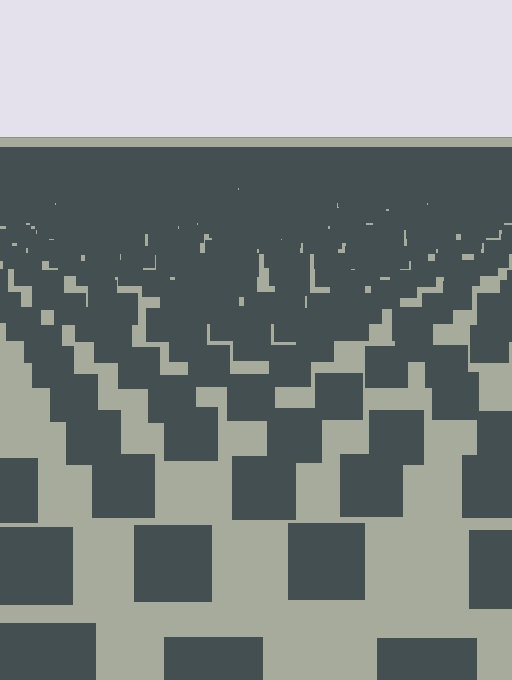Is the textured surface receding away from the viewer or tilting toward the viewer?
The surface is receding away from the viewer. Texture elements get smaller and denser toward the top.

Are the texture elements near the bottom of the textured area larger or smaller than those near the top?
Larger. Near the bottom, elements are closer to the viewer and appear at a bigger on-screen size.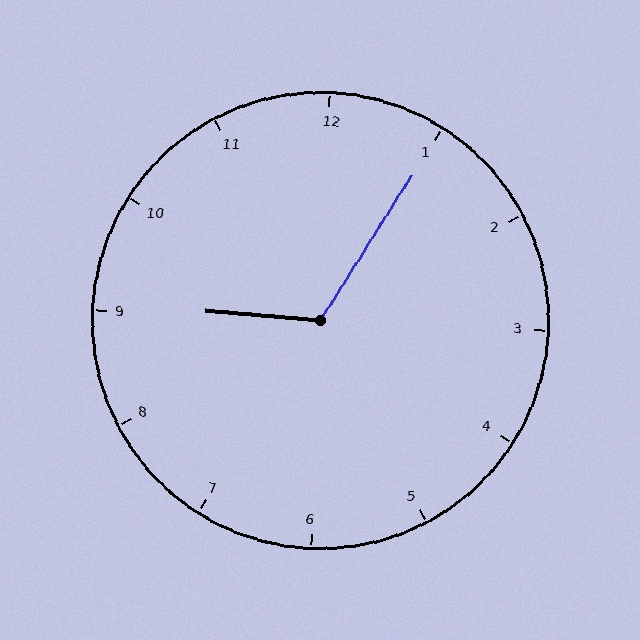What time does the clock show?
9:05.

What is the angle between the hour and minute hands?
Approximately 118 degrees.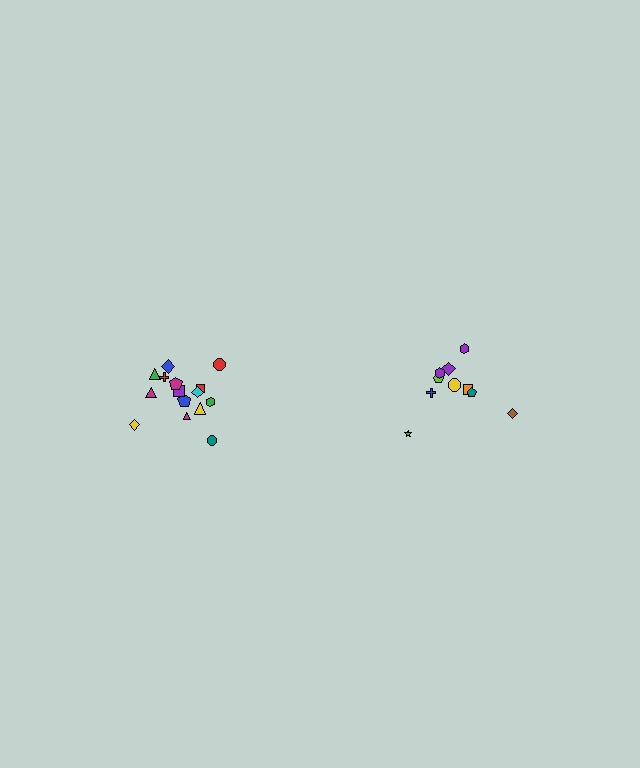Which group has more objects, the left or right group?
The left group.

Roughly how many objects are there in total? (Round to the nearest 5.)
Roughly 25 objects in total.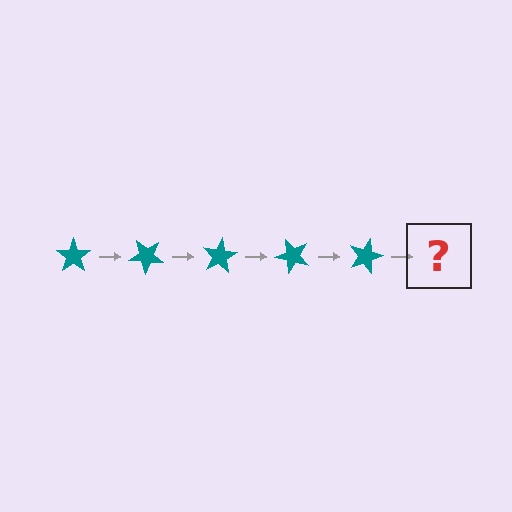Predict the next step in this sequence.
The next step is a teal star rotated 200 degrees.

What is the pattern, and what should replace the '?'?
The pattern is that the star rotates 40 degrees each step. The '?' should be a teal star rotated 200 degrees.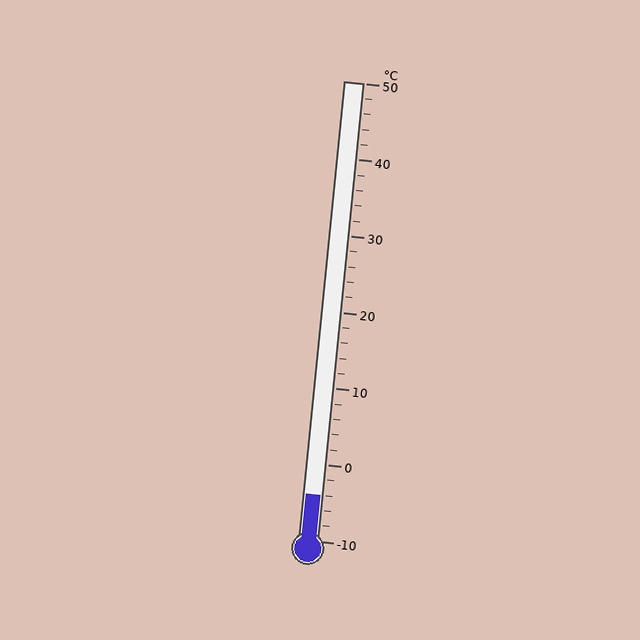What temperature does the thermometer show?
The thermometer shows approximately -4°C.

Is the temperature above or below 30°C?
The temperature is below 30°C.